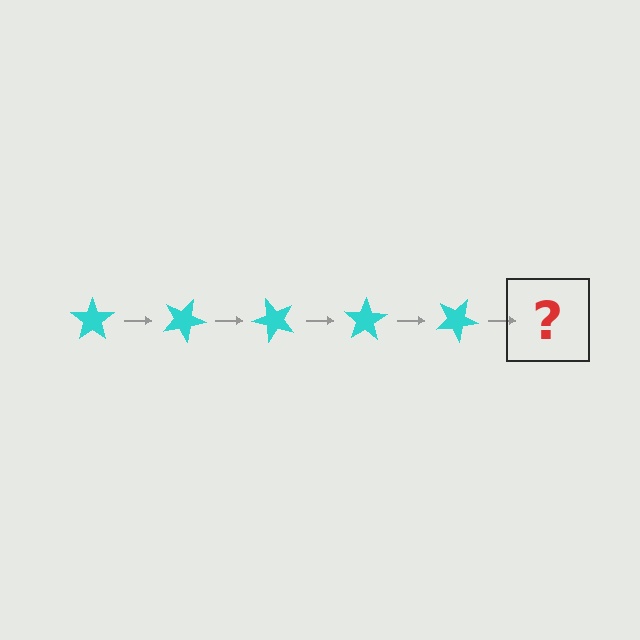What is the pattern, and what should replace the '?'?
The pattern is that the star rotates 25 degrees each step. The '?' should be a cyan star rotated 125 degrees.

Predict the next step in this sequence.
The next step is a cyan star rotated 125 degrees.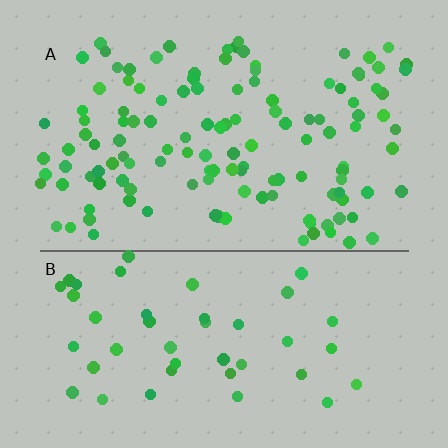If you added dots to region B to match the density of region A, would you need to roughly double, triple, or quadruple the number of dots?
Approximately triple.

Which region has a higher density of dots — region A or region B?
A (the top).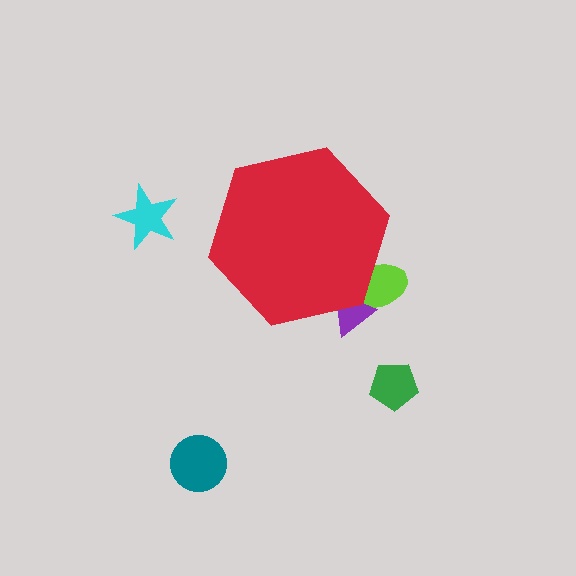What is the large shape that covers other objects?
A red hexagon.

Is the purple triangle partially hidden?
Yes, the purple triangle is partially hidden behind the red hexagon.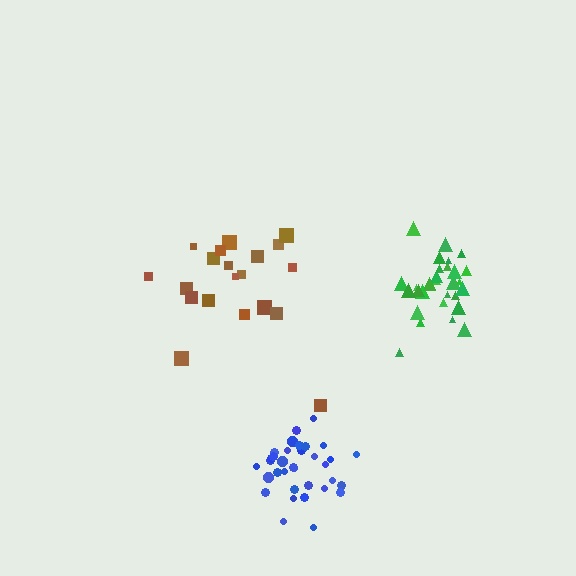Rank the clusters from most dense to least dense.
green, blue, brown.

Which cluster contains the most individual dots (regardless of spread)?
Blue (34).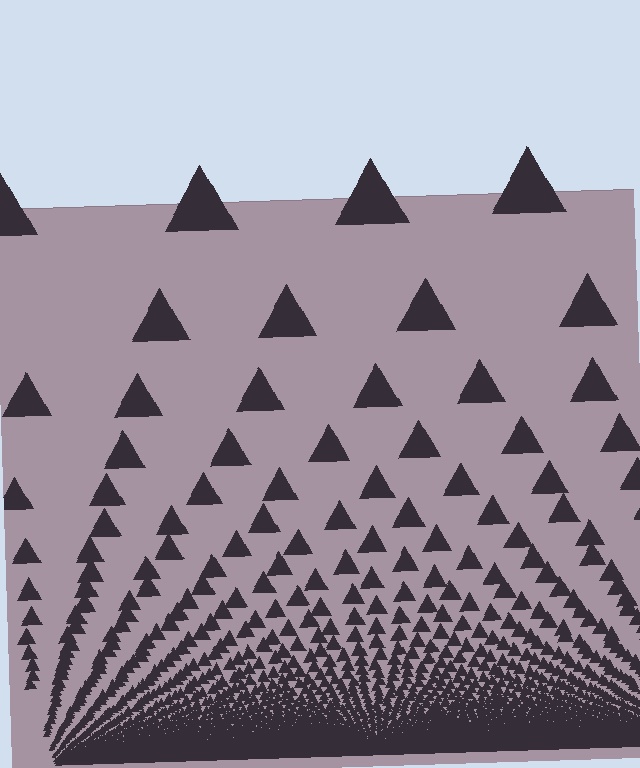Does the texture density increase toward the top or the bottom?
Density increases toward the bottom.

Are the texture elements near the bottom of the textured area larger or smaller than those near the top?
Smaller. The gradient is inverted — elements near the bottom are smaller and denser.